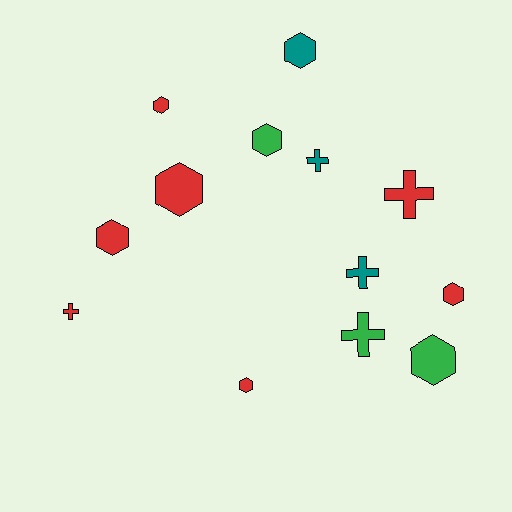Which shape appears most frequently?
Hexagon, with 8 objects.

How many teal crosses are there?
There are 2 teal crosses.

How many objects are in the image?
There are 13 objects.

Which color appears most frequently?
Red, with 7 objects.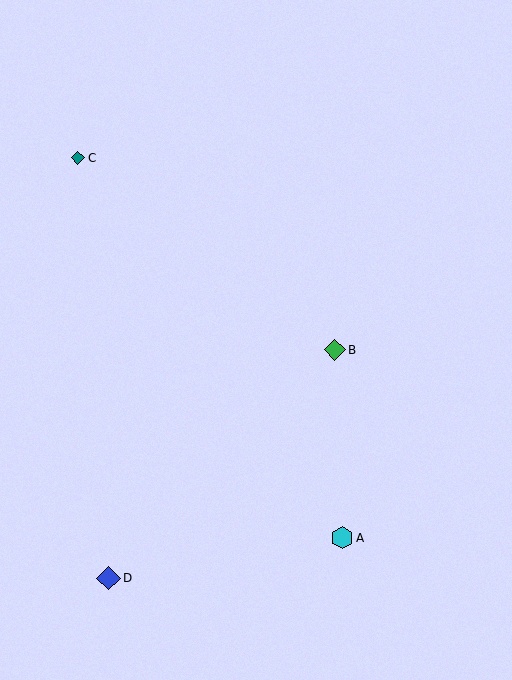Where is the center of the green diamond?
The center of the green diamond is at (335, 350).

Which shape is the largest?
The blue diamond (labeled D) is the largest.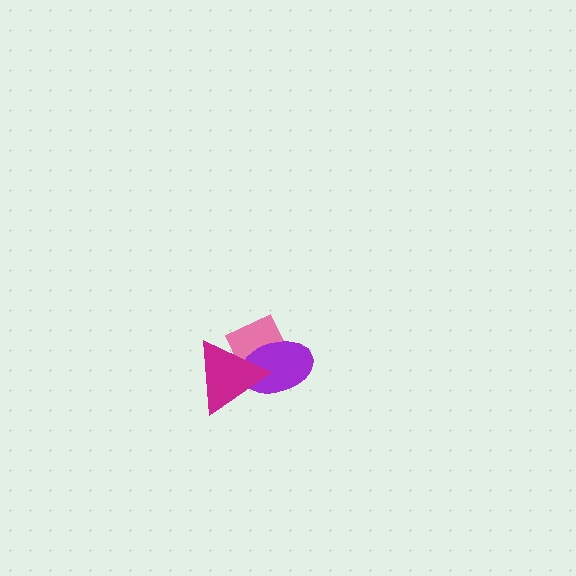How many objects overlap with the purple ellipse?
2 objects overlap with the purple ellipse.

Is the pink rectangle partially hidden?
Yes, it is partially covered by another shape.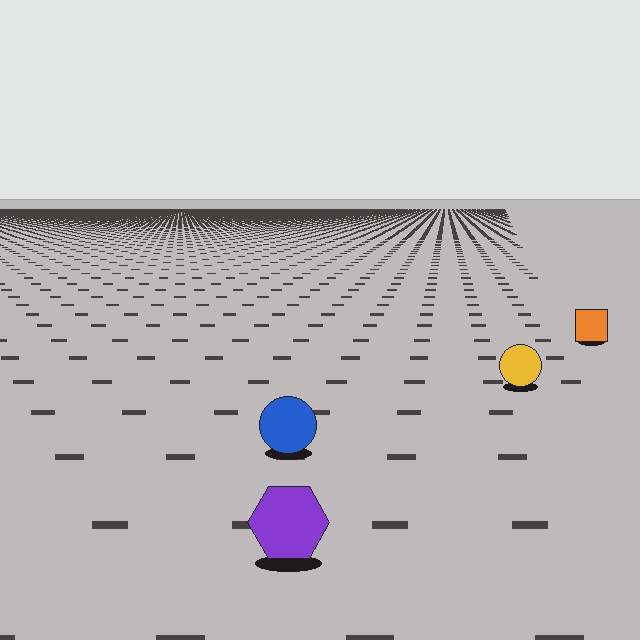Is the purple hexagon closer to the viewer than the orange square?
Yes. The purple hexagon is closer — you can tell from the texture gradient: the ground texture is coarser near it.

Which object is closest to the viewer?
The purple hexagon is closest. The texture marks near it are larger and more spread out.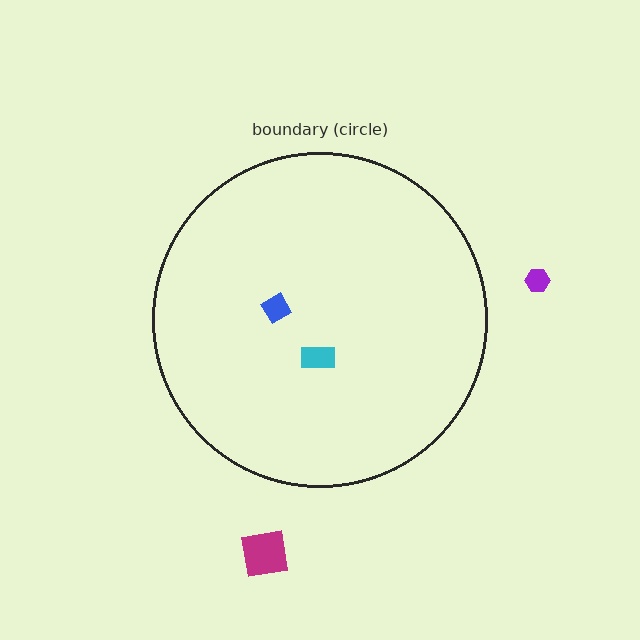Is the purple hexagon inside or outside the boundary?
Outside.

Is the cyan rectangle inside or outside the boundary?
Inside.